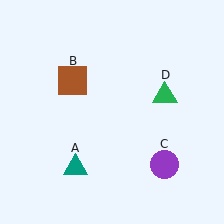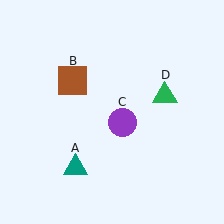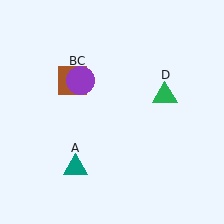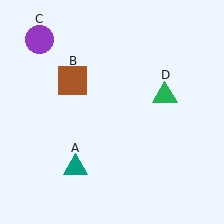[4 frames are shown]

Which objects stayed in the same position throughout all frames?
Teal triangle (object A) and brown square (object B) and green triangle (object D) remained stationary.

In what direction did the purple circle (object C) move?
The purple circle (object C) moved up and to the left.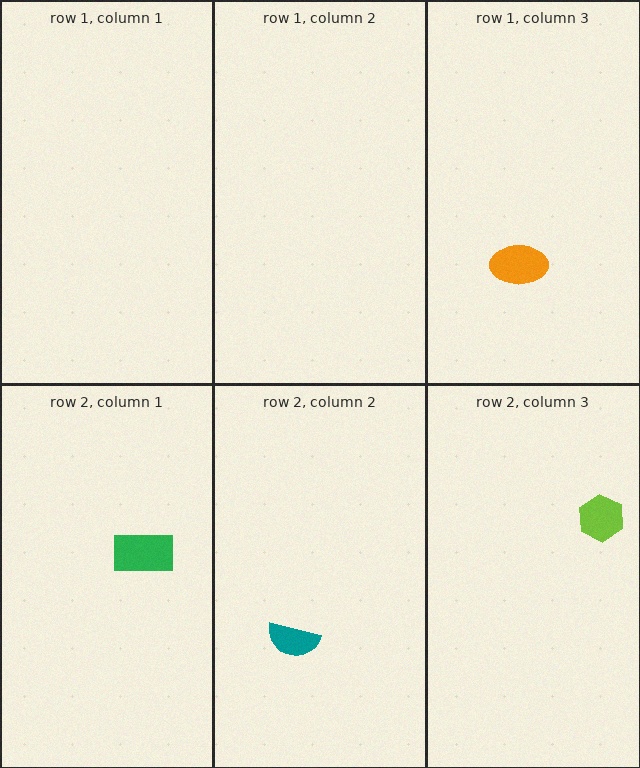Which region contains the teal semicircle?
The row 2, column 2 region.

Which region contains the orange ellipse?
The row 1, column 3 region.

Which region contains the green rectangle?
The row 2, column 1 region.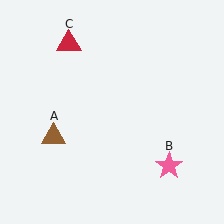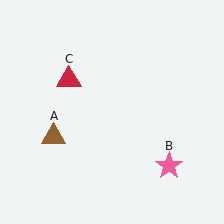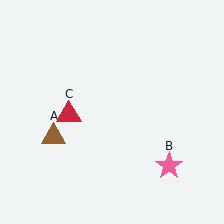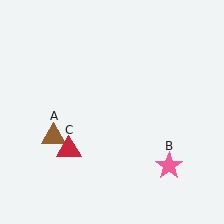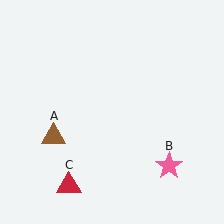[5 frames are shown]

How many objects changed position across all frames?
1 object changed position: red triangle (object C).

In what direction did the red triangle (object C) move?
The red triangle (object C) moved down.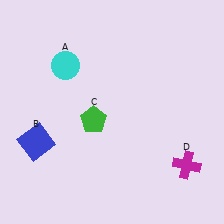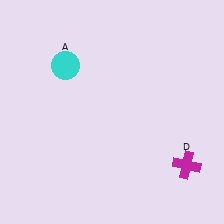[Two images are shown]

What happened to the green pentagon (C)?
The green pentagon (C) was removed in Image 2. It was in the bottom-left area of Image 1.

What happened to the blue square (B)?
The blue square (B) was removed in Image 2. It was in the bottom-left area of Image 1.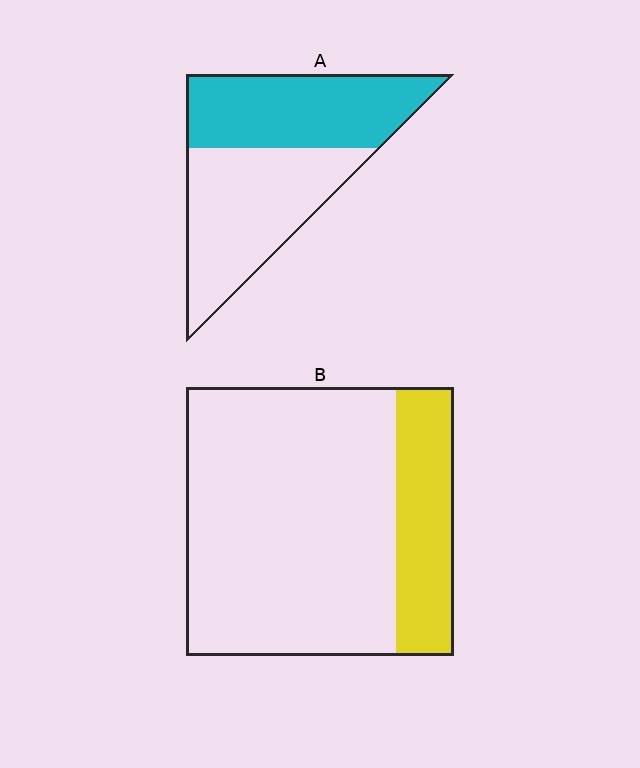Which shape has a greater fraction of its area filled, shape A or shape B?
Shape A.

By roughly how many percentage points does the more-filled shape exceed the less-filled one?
By roughly 25 percentage points (A over B).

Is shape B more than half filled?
No.